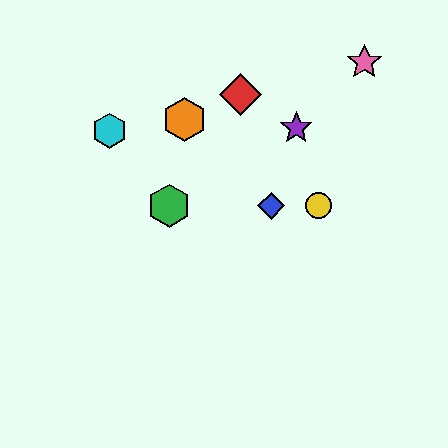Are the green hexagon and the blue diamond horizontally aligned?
Yes, both are at y≈206.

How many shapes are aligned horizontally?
3 shapes (the blue diamond, the green hexagon, the yellow circle) are aligned horizontally.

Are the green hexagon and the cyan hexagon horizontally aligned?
No, the green hexagon is at y≈206 and the cyan hexagon is at y≈131.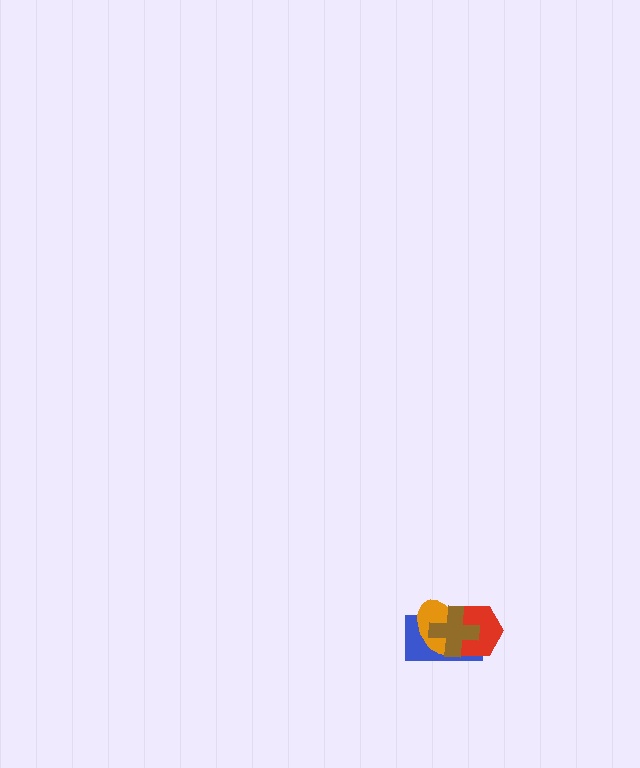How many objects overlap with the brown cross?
3 objects overlap with the brown cross.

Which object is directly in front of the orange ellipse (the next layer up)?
The red hexagon is directly in front of the orange ellipse.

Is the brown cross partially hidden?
No, no other shape covers it.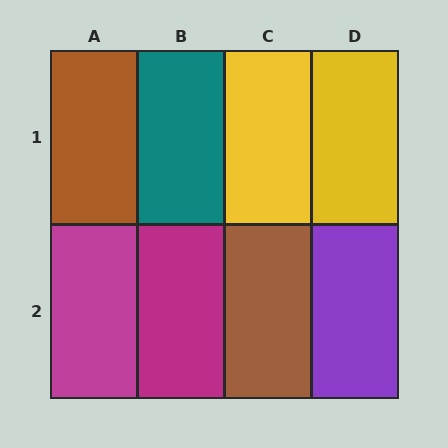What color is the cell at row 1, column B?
Teal.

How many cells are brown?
2 cells are brown.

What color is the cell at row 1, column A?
Brown.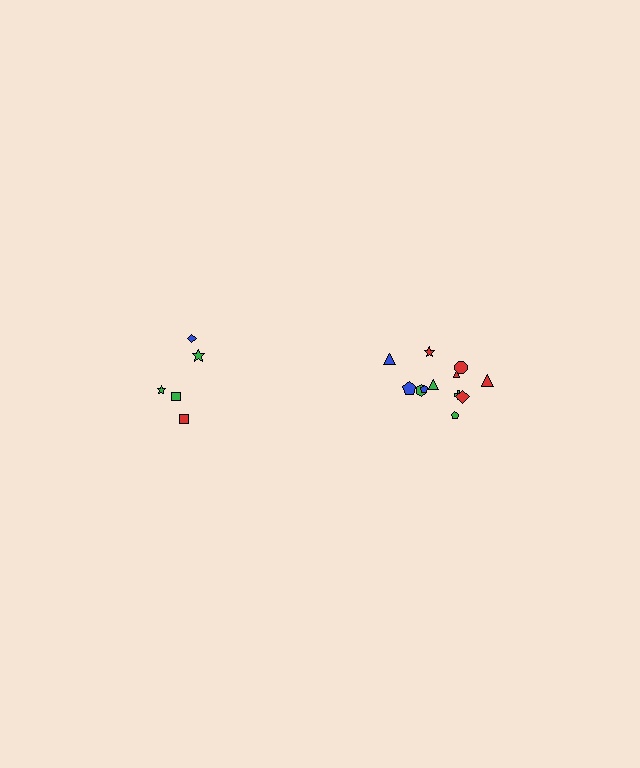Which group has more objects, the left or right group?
The right group.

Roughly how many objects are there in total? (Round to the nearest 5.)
Roughly 15 objects in total.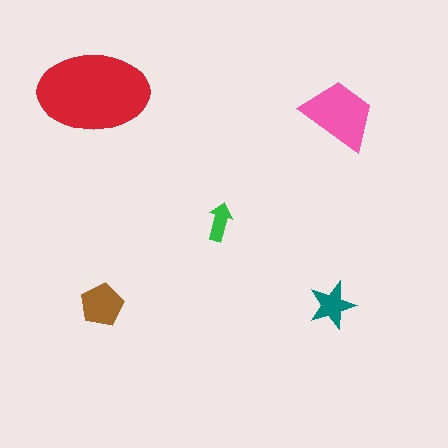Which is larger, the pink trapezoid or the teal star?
The pink trapezoid.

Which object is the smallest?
The green arrow.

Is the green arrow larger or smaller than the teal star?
Smaller.